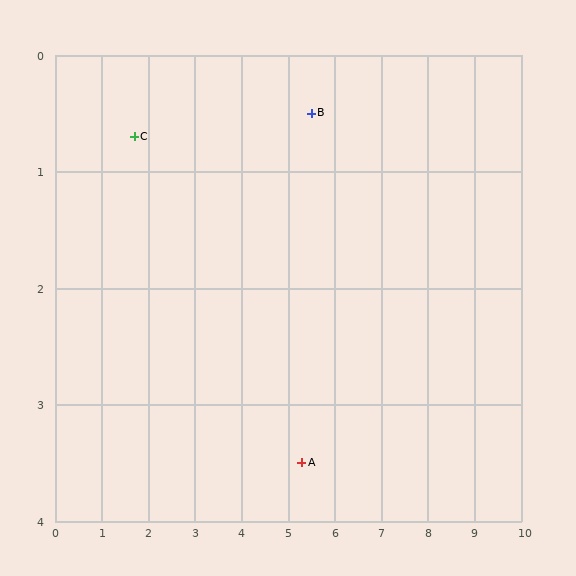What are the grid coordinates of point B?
Point B is at approximately (5.5, 0.5).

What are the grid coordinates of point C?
Point C is at approximately (1.7, 0.7).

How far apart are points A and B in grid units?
Points A and B are about 3.0 grid units apart.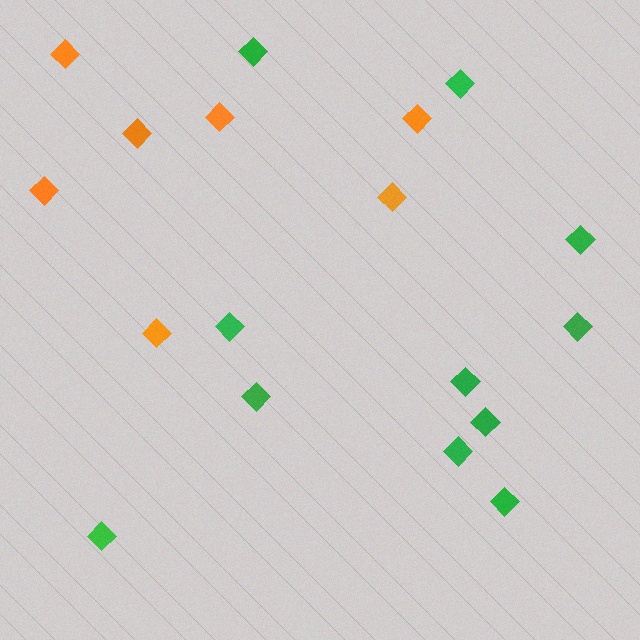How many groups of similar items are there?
There are 2 groups: one group of orange diamonds (7) and one group of green diamonds (11).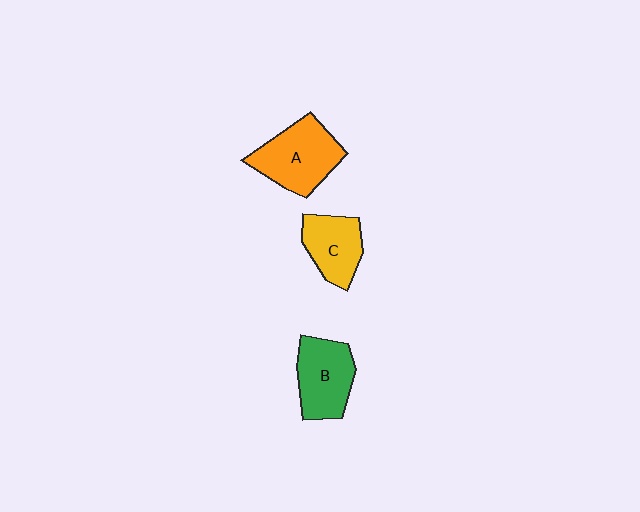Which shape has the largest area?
Shape A (orange).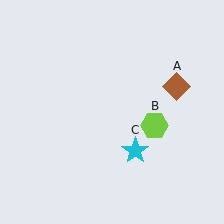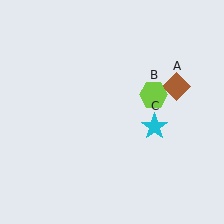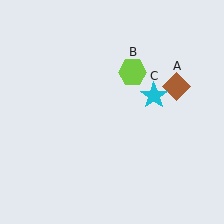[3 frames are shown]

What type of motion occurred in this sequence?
The lime hexagon (object B), cyan star (object C) rotated counterclockwise around the center of the scene.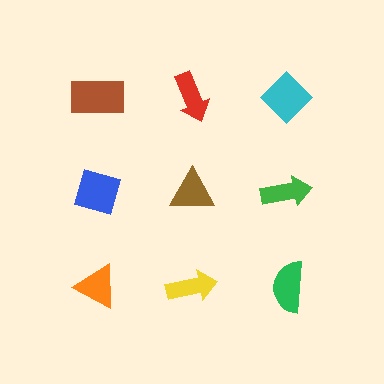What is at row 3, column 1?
An orange triangle.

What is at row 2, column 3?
A green arrow.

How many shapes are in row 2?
3 shapes.